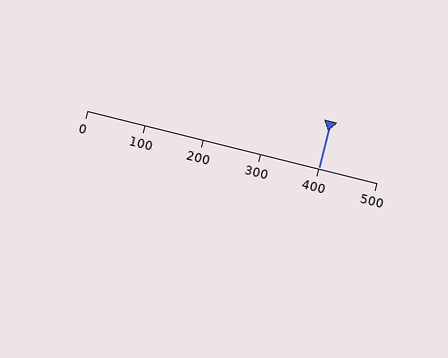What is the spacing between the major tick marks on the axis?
The major ticks are spaced 100 apart.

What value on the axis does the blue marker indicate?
The marker indicates approximately 400.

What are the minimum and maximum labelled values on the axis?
The axis runs from 0 to 500.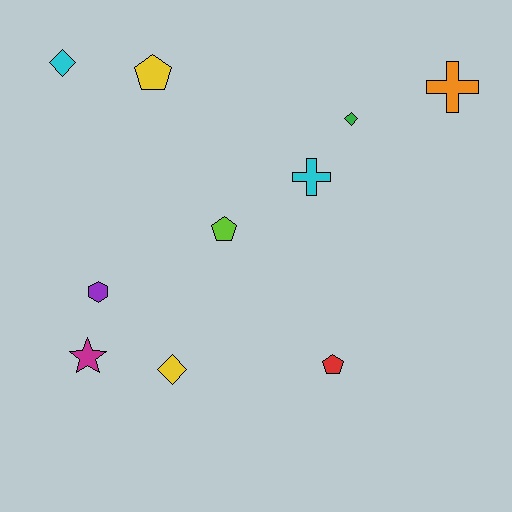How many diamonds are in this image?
There are 3 diamonds.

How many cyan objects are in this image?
There are 2 cyan objects.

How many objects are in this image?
There are 10 objects.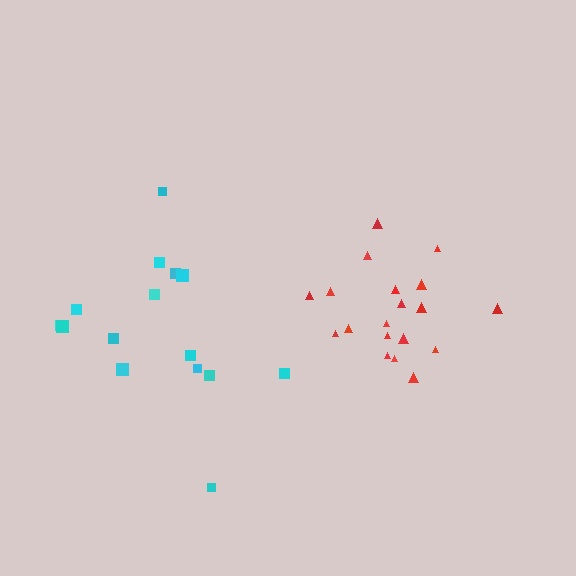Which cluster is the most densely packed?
Red.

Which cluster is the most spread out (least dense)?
Cyan.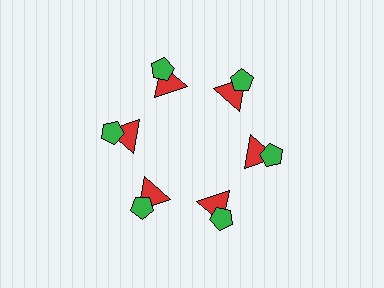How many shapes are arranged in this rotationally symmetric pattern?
There are 12 shapes, arranged in 6 groups of 2.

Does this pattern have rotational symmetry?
Yes, this pattern has 6-fold rotational symmetry. It looks the same after rotating 60 degrees around the center.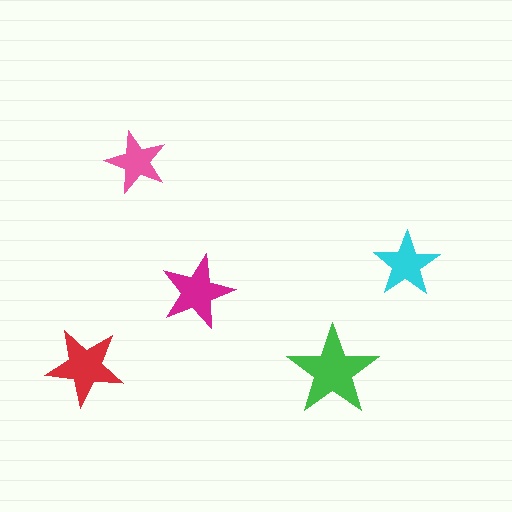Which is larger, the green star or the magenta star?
The green one.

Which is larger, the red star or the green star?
The green one.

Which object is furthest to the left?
The red star is leftmost.